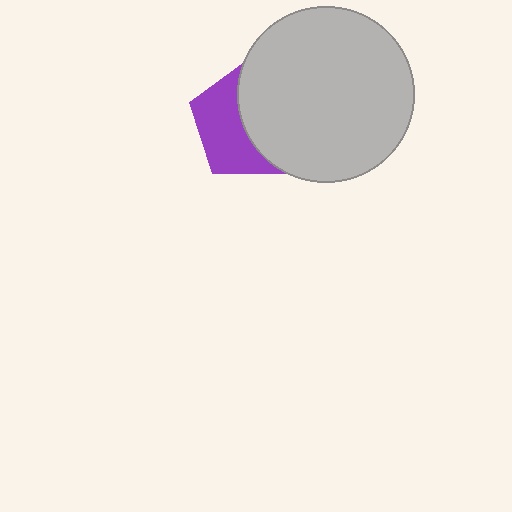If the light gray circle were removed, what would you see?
You would see the complete purple pentagon.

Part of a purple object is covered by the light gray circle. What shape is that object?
It is a pentagon.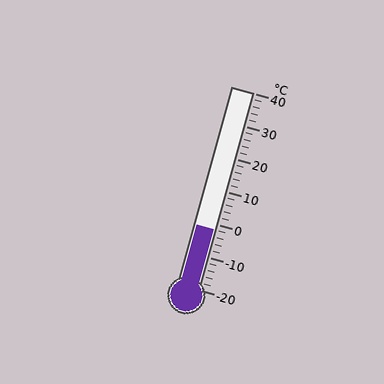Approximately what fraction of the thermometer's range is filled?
The thermometer is filled to approximately 30% of its range.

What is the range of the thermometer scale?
The thermometer scale ranges from -20°C to 40°C.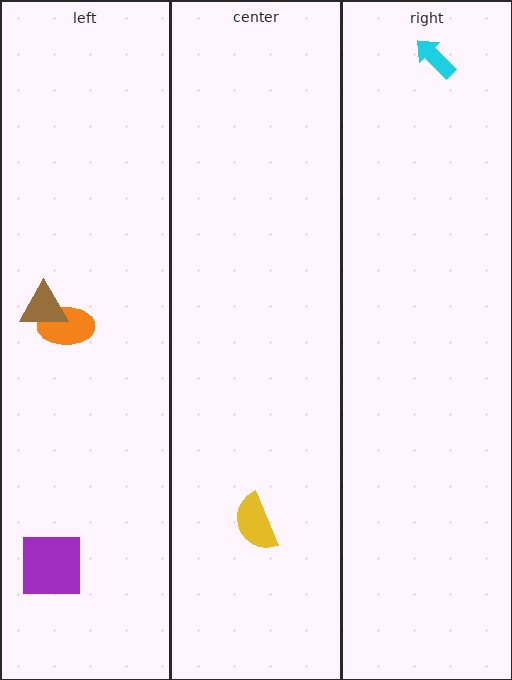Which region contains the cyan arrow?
The right region.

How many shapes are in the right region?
1.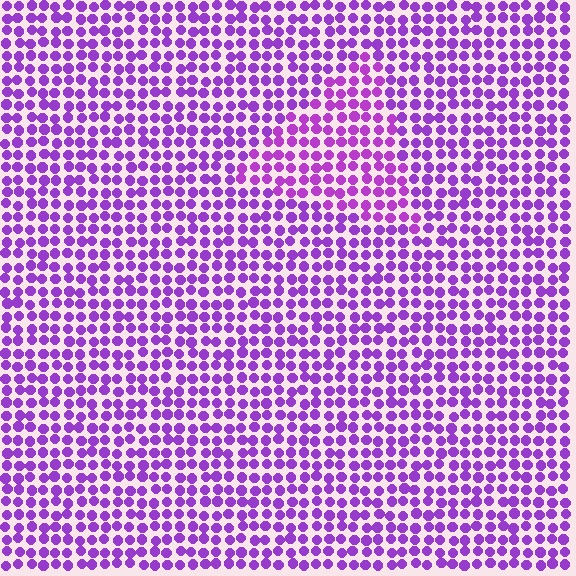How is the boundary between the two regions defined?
The boundary is defined purely by a slight shift in hue (about 14 degrees). Spacing, size, and orientation are identical on both sides.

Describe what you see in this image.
The image is filled with small purple elements in a uniform arrangement. A triangle-shaped region is visible where the elements are tinted to a slightly different hue, forming a subtle color boundary.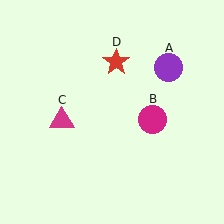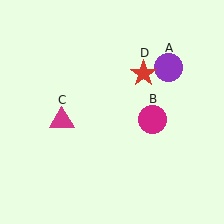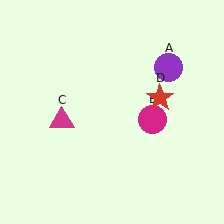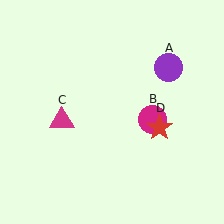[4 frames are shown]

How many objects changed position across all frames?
1 object changed position: red star (object D).